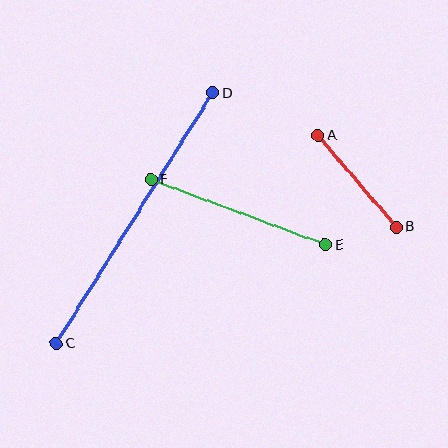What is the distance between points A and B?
The distance is approximately 120 pixels.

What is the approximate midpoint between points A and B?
The midpoint is at approximately (357, 181) pixels.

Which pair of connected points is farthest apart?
Points C and D are farthest apart.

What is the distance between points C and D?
The distance is approximately 295 pixels.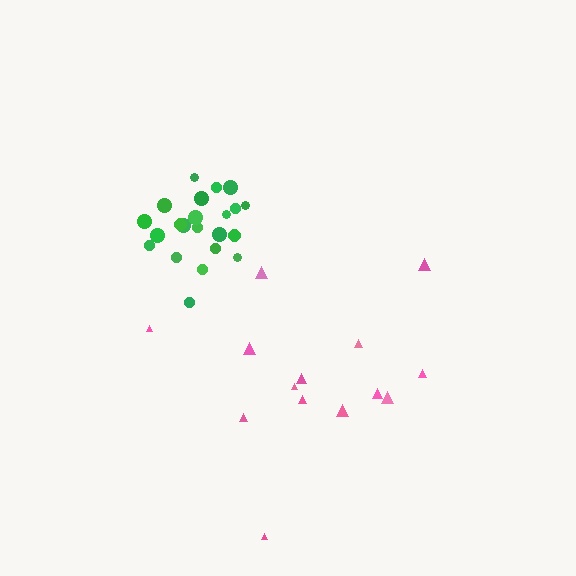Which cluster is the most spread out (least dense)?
Pink.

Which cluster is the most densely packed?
Green.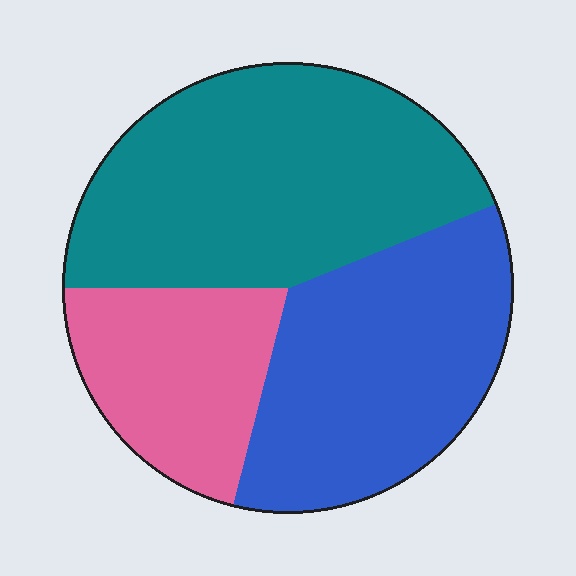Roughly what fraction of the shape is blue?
Blue takes up about one third (1/3) of the shape.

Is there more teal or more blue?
Teal.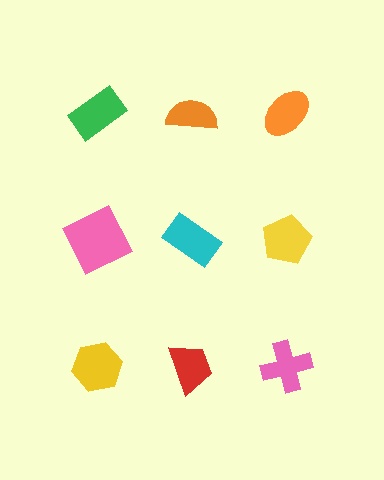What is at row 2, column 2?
A cyan rectangle.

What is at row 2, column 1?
A pink square.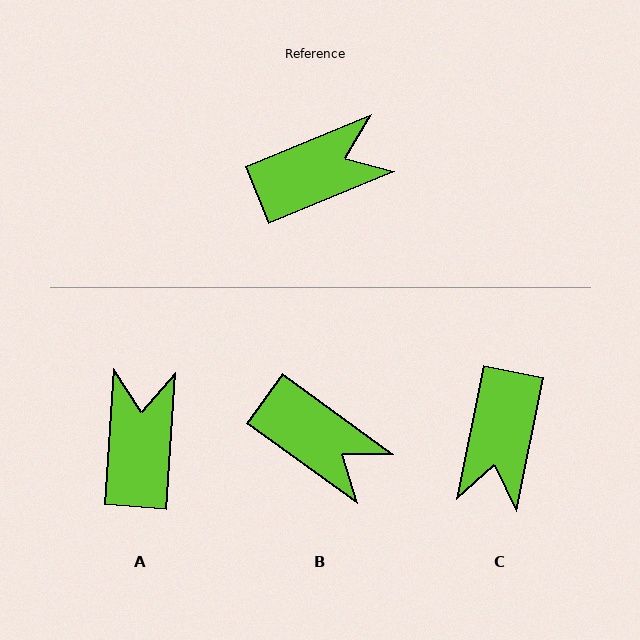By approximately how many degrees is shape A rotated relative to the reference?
Approximately 64 degrees counter-clockwise.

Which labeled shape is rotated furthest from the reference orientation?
C, about 123 degrees away.